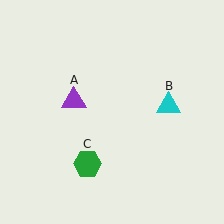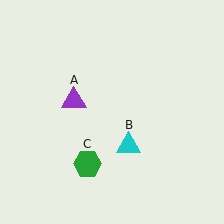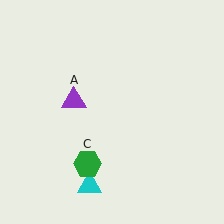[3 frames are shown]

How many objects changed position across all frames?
1 object changed position: cyan triangle (object B).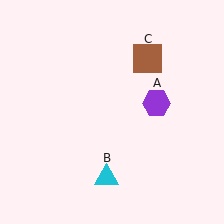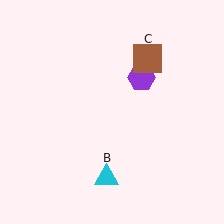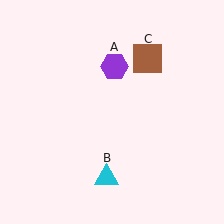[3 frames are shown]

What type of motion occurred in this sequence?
The purple hexagon (object A) rotated counterclockwise around the center of the scene.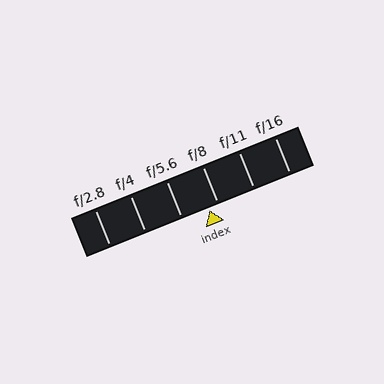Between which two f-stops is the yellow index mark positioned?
The index mark is between f/5.6 and f/8.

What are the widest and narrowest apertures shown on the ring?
The widest aperture shown is f/2.8 and the narrowest is f/16.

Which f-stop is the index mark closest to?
The index mark is closest to f/8.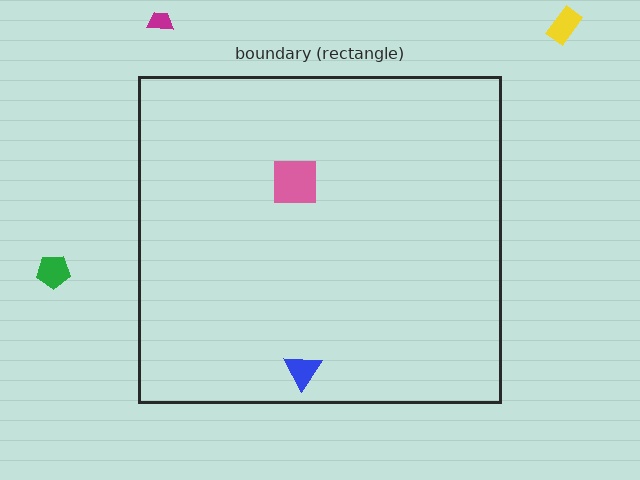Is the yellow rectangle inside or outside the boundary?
Outside.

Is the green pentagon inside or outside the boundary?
Outside.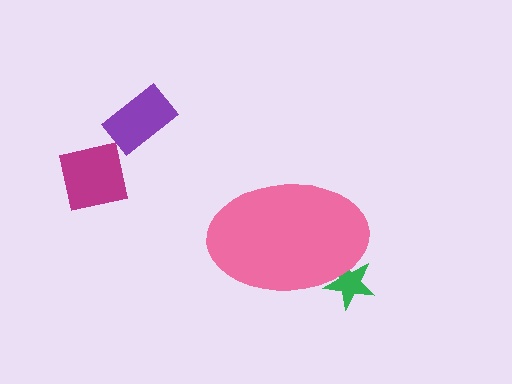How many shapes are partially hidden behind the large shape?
1 shape is partially hidden.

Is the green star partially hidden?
Yes, the green star is partially hidden behind the pink ellipse.